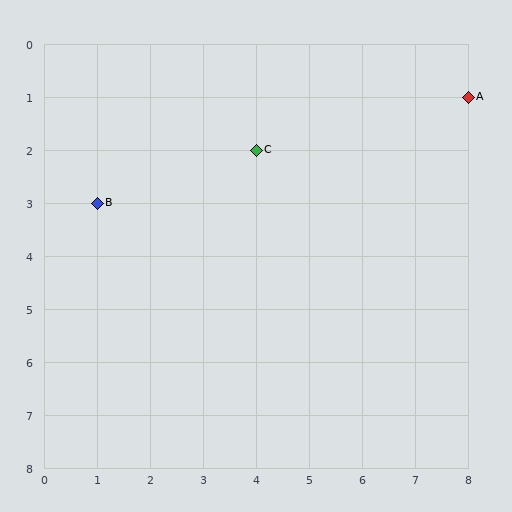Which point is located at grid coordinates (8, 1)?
Point A is at (8, 1).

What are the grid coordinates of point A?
Point A is at grid coordinates (8, 1).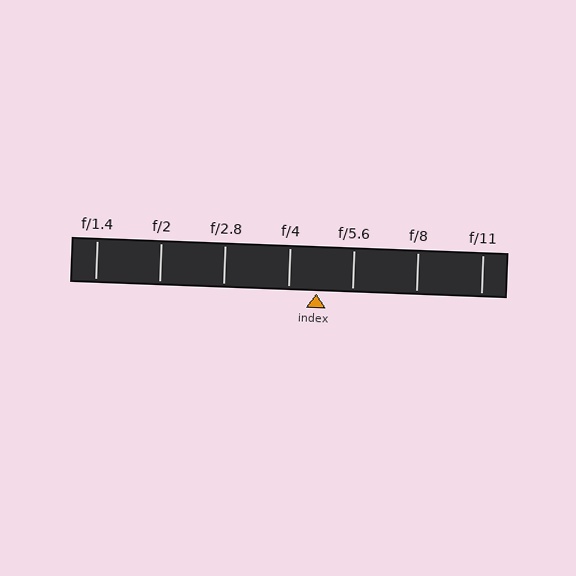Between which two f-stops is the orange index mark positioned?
The index mark is between f/4 and f/5.6.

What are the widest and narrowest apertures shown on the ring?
The widest aperture shown is f/1.4 and the narrowest is f/11.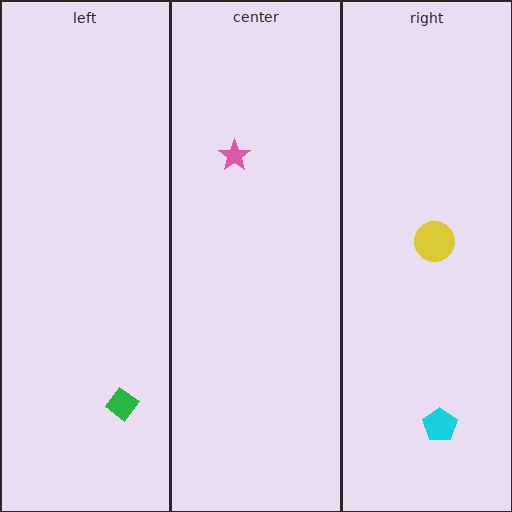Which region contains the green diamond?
The left region.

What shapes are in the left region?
The green diamond.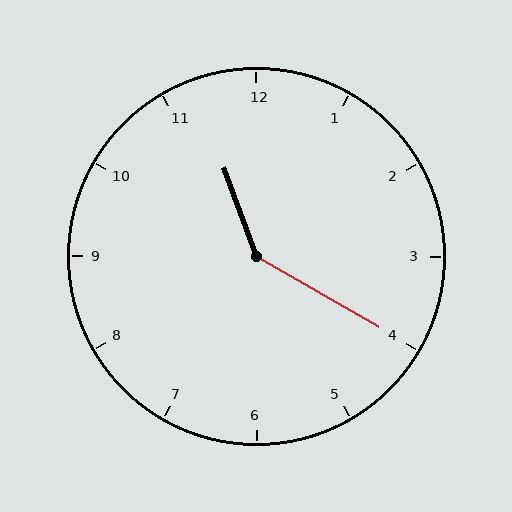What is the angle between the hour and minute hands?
Approximately 140 degrees.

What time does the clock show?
11:20.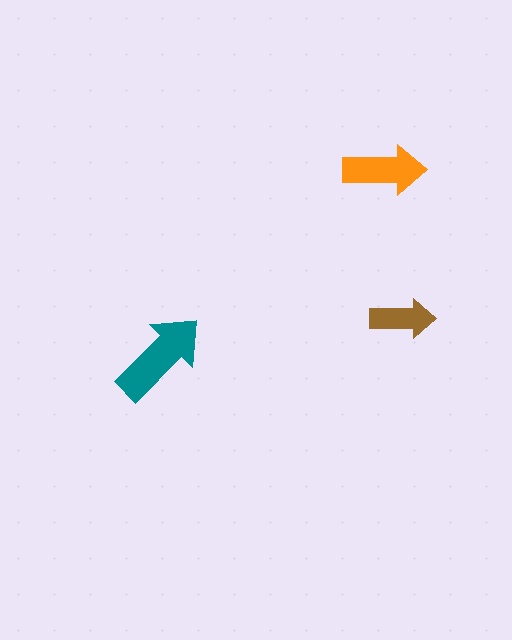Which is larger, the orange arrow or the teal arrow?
The teal one.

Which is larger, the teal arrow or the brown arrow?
The teal one.